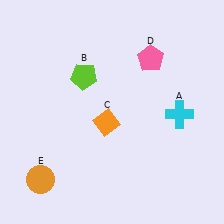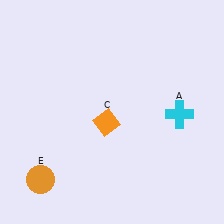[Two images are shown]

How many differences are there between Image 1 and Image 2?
There are 2 differences between the two images.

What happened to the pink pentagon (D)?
The pink pentagon (D) was removed in Image 2. It was in the top-right area of Image 1.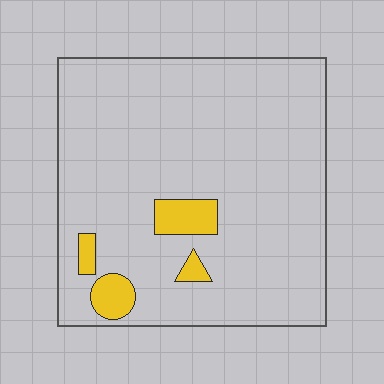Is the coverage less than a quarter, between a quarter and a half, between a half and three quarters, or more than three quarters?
Less than a quarter.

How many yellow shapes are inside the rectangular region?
4.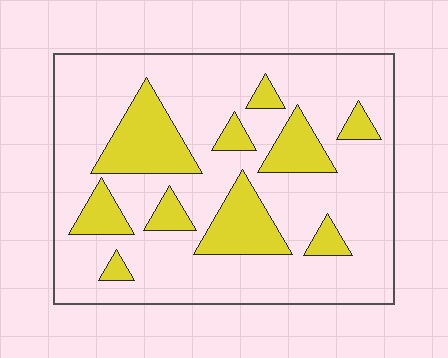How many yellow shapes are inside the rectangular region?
10.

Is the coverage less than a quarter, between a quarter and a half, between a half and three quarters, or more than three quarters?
Less than a quarter.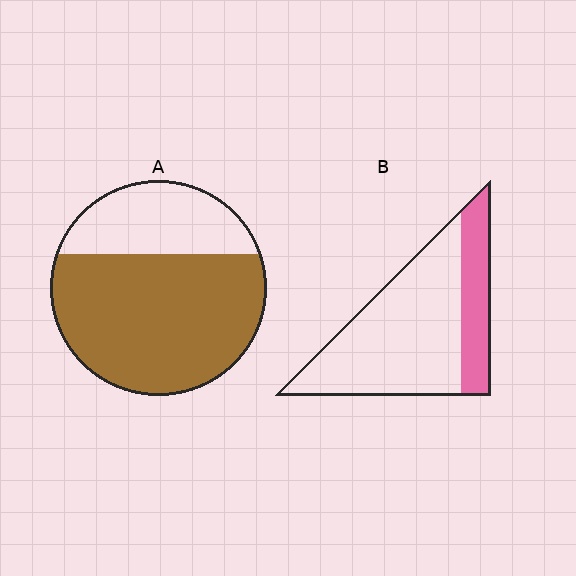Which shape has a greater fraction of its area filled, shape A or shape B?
Shape A.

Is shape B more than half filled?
No.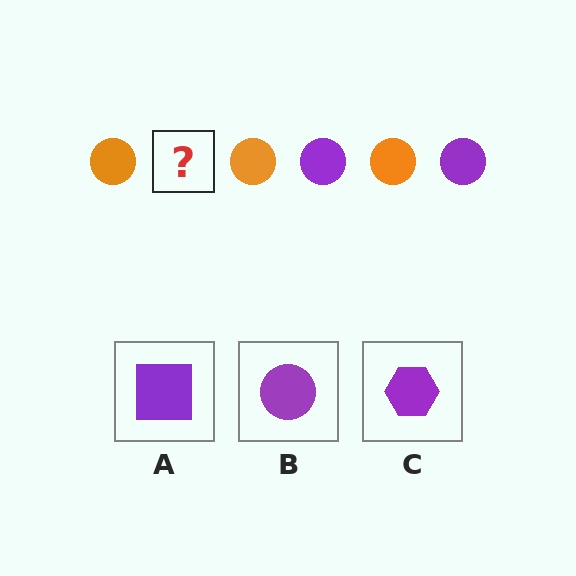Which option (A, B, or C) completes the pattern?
B.